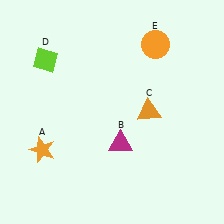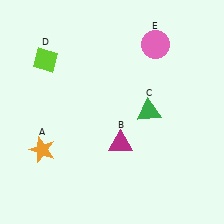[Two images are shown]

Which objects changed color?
C changed from orange to green. E changed from orange to pink.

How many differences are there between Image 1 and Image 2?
There are 2 differences between the two images.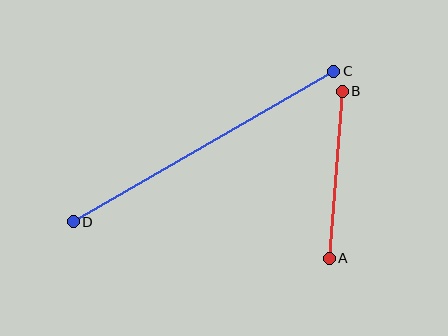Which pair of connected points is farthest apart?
Points C and D are farthest apart.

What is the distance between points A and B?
The distance is approximately 168 pixels.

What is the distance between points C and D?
The distance is approximately 301 pixels.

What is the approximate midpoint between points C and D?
The midpoint is at approximately (203, 146) pixels.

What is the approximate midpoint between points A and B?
The midpoint is at approximately (336, 175) pixels.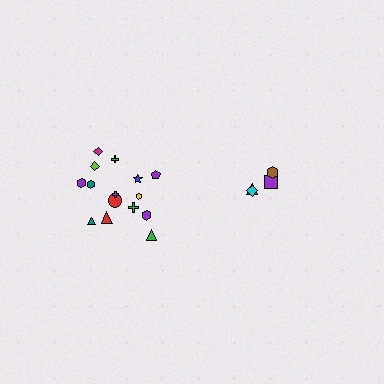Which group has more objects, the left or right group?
The left group.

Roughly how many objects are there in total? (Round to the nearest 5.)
Roughly 20 objects in total.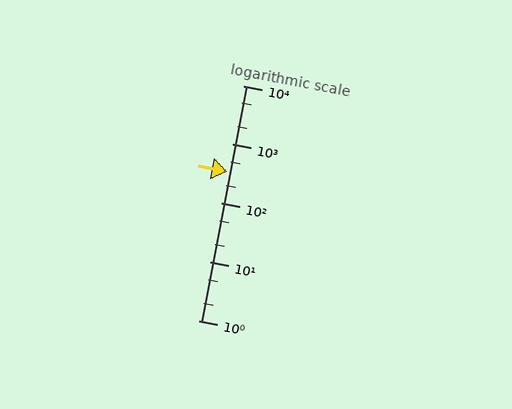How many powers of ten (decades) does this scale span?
The scale spans 4 decades, from 1 to 10000.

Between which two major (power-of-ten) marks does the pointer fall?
The pointer is between 100 and 1000.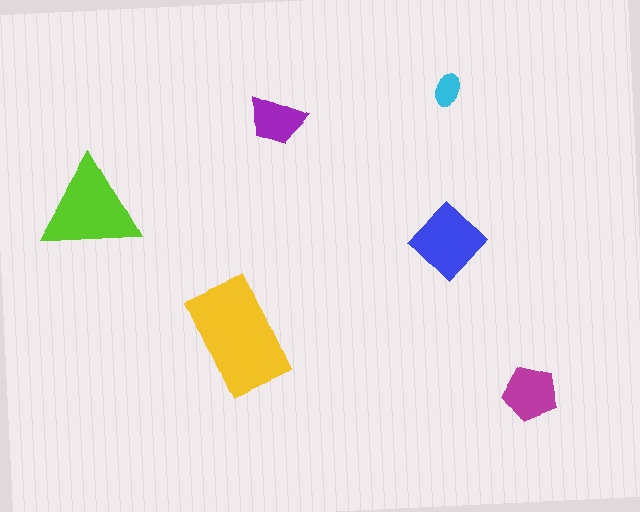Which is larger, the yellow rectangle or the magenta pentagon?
The yellow rectangle.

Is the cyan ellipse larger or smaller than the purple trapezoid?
Smaller.